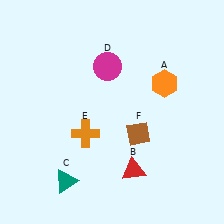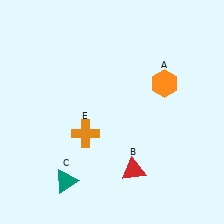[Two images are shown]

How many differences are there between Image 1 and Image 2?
There are 2 differences between the two images.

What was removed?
The magenta circle (D), the brown diamond (F) were removed in Image 2.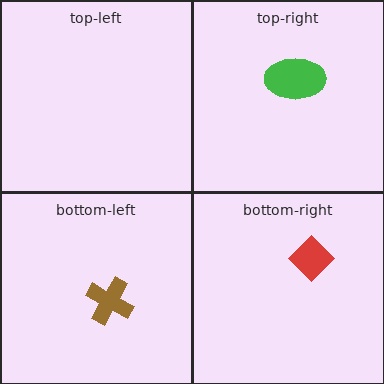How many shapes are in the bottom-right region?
1.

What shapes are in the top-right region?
The green ellipse.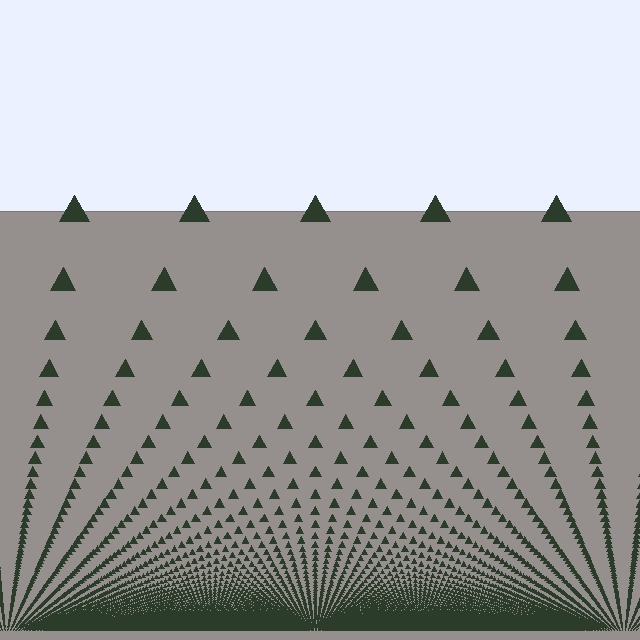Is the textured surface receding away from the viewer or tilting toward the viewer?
The surface appears to tilt toward the viewer. Texture elements get larger and sparser toward the top.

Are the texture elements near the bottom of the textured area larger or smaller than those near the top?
Smaller. The gradient is inverted — elements near the bottom are smaller and denser.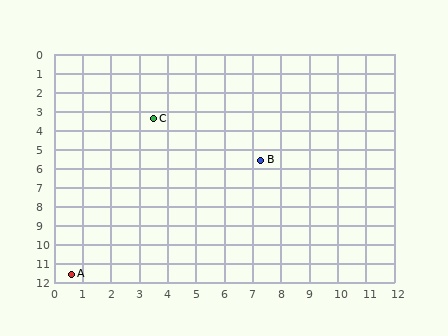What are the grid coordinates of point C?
Point C is at approximately (3.5, 3.4).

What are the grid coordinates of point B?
Point B is at approximately (7.3, 5.6).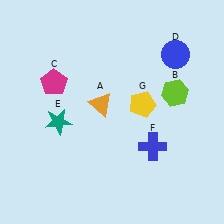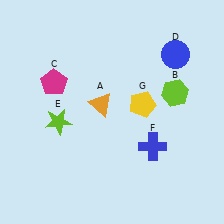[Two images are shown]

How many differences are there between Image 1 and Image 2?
There is 1 difference between the two images.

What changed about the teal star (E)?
In Image 1, E is teal. In Image 2, it changed to lime.